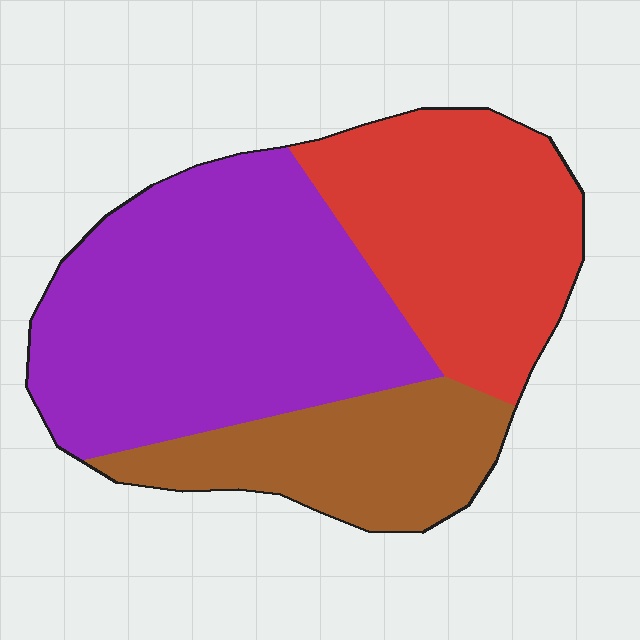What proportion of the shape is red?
Red takes up about one third (1/3) of the shape.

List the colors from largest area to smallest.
From largest to smallest: purple, red, brown.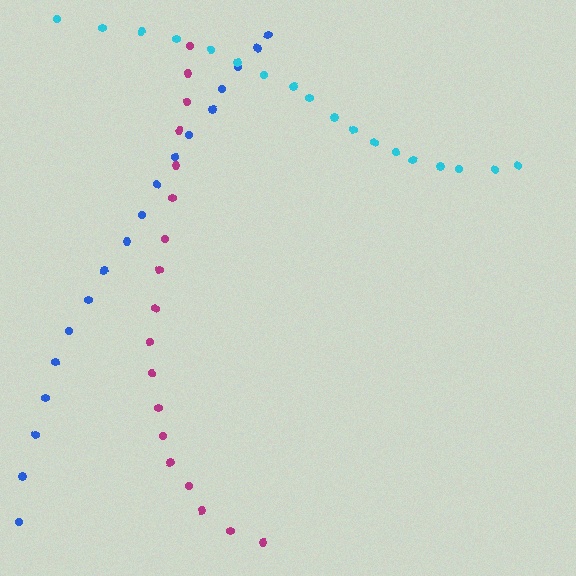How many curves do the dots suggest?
There are 3 distinct paths.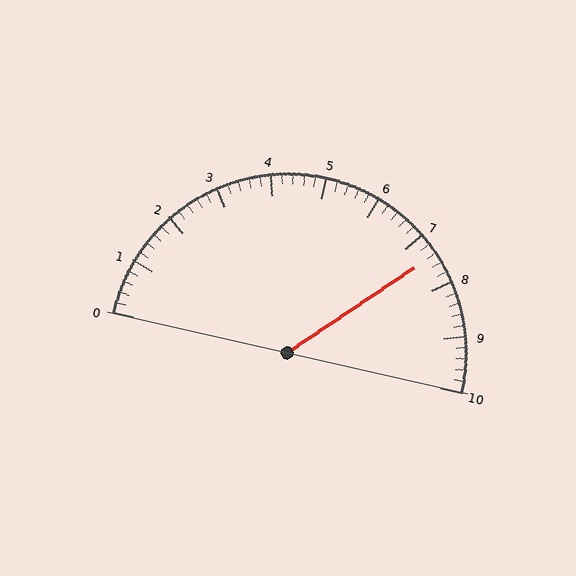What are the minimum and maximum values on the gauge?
The gauge ranges from 0 to 10.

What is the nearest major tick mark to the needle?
The nearest major tick mark is 7.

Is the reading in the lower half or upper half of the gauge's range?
The reading is in the upper half of the range (0 to 10).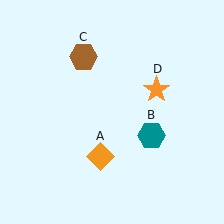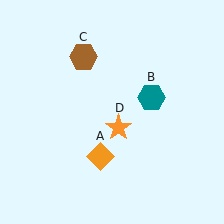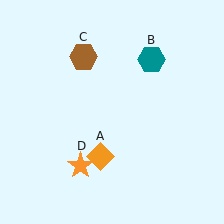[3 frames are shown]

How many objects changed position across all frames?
2 objects changed position: teal hexagon (object B), orange star (object D).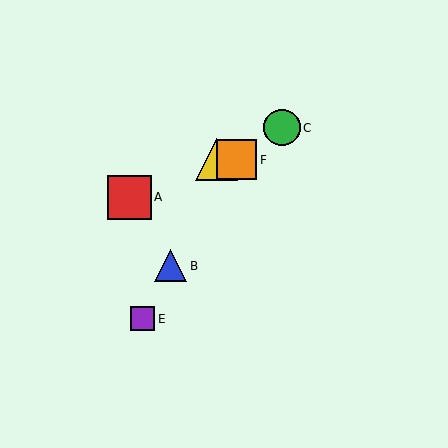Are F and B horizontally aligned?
No, F is at y≈160 and B is at y≈266.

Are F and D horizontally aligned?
Yes, both are at y≈160.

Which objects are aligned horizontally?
Objects D, F are aligned horizontally.